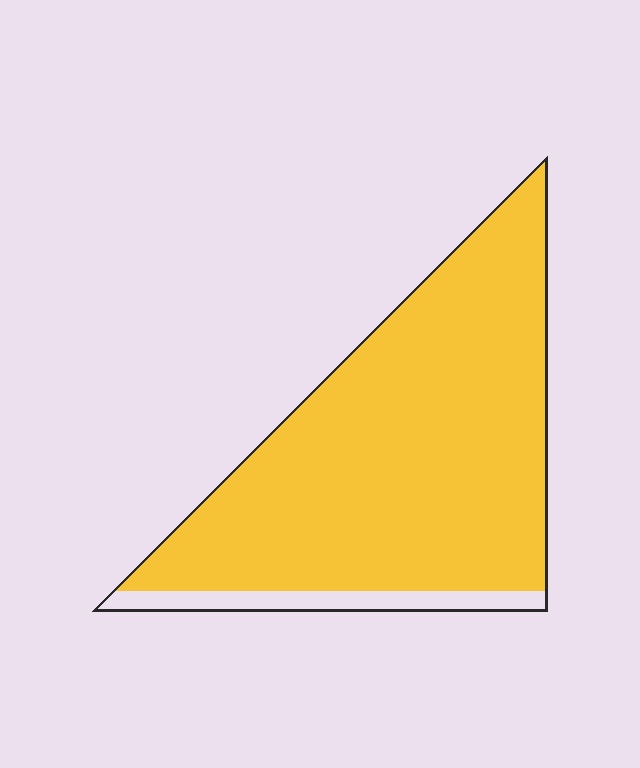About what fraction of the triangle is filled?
About nine tenths (9/10).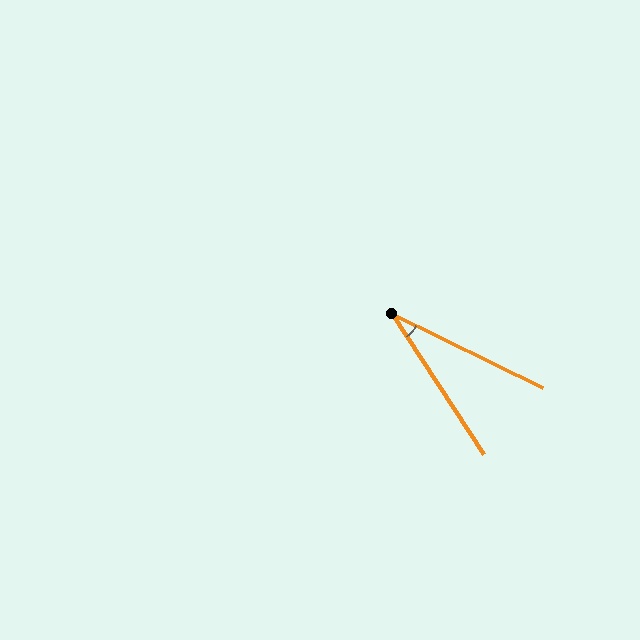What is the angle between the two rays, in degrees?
Approximately 31 degrees.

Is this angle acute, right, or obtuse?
It is acute.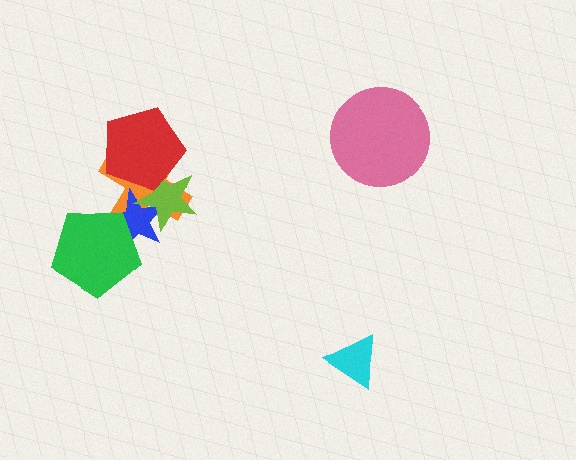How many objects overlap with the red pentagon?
2 objects overlap with the red pentagon.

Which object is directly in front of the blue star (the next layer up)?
The lime star is directly in front of the blue star.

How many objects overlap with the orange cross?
4 objects overlap with the orange cross.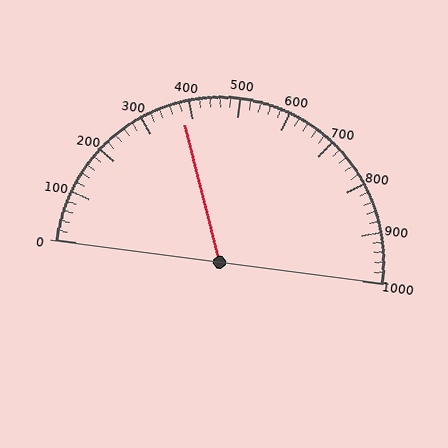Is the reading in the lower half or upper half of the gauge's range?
The reading is in the lower half of the range (0 to 1000).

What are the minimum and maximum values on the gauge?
The gauge ranges from 0 to 1000.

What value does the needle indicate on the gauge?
The needle indicates approximately 380.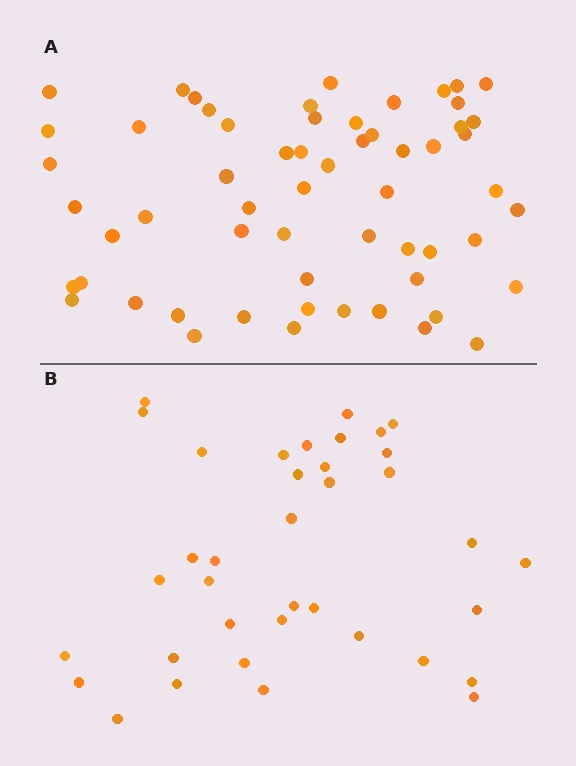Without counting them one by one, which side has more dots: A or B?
Region A (the top region) has more dots.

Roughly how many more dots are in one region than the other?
Region A has approximately 20 more dots than region B.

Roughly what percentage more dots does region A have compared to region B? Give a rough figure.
About 60% more.